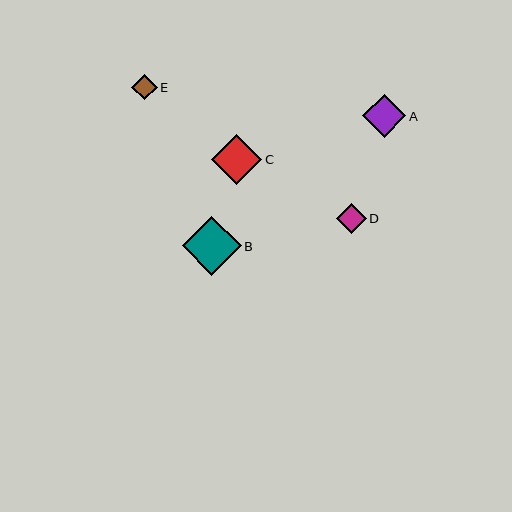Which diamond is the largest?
Diamond B is the largest with a size of approximately 59 pixels.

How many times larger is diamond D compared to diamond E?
Diamond D is approximately 1.2 times the size of diamond E.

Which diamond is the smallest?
Diamond E is the smallest with a size of approximately 26 pixels.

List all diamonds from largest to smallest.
From largest to smallest: B, C, A, D, E.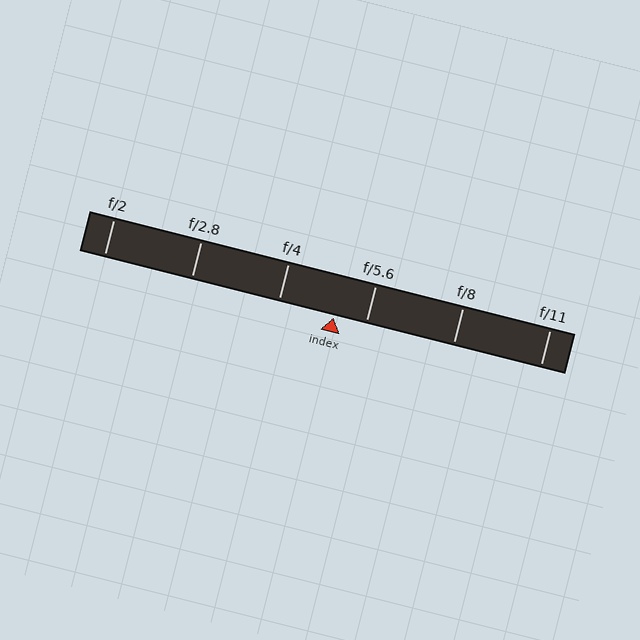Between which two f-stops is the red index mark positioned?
The index mark is between f/4 and f/5.6.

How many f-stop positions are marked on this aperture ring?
There are 6 f-stop positions marked.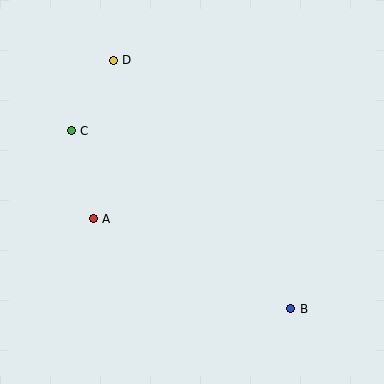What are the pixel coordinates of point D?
Point D is at (113, 60).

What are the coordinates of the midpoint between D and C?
The midpoint between D and C is at (92, 95).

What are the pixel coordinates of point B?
Point B is at (291, 309).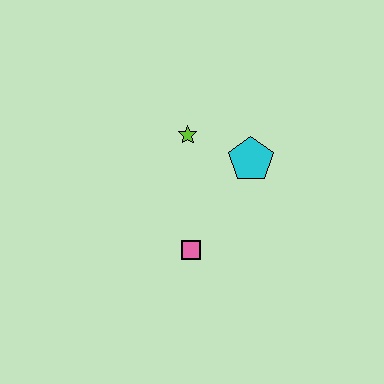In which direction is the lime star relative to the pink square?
The lime star is above the pink square.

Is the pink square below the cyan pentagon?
Yes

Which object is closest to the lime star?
The cyan pentagon is closest to the lime star.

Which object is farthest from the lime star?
The pink square is farthest from the lime star.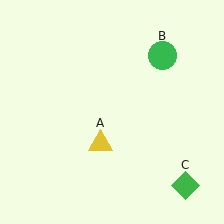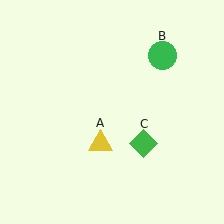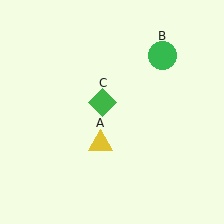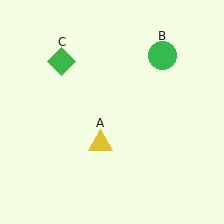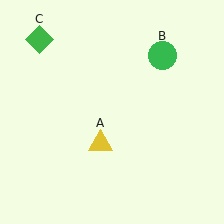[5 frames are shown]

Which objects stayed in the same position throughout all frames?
Yellow triangle (object A) and green circle (object B) remained stationary.